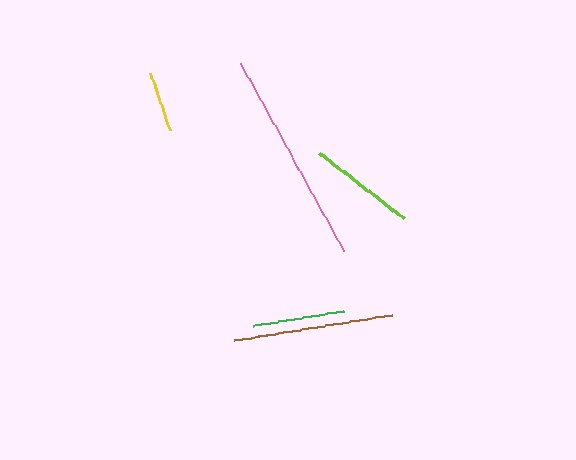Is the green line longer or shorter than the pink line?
The pink line is longer than the green line.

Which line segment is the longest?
The pink line is the longest at approximately 214 pixels.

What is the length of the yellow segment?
The yellow segment is approximately 60 pixels long.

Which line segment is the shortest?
The yellow line is the shortest at approximately 60 pixels.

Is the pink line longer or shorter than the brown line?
The pink line is longer than the brown line.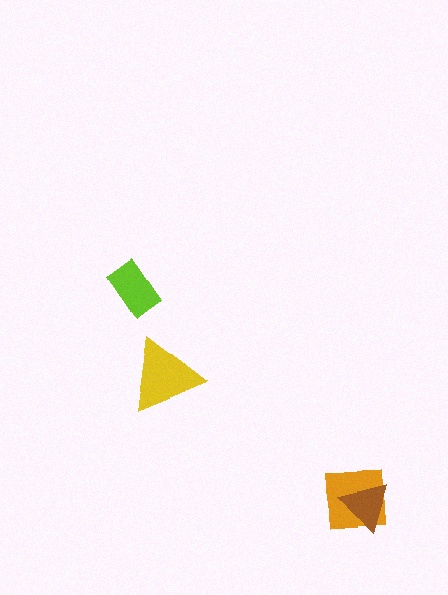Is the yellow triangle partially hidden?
No, no other shape covers it.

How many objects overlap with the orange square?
1 object overlaps with the orange square.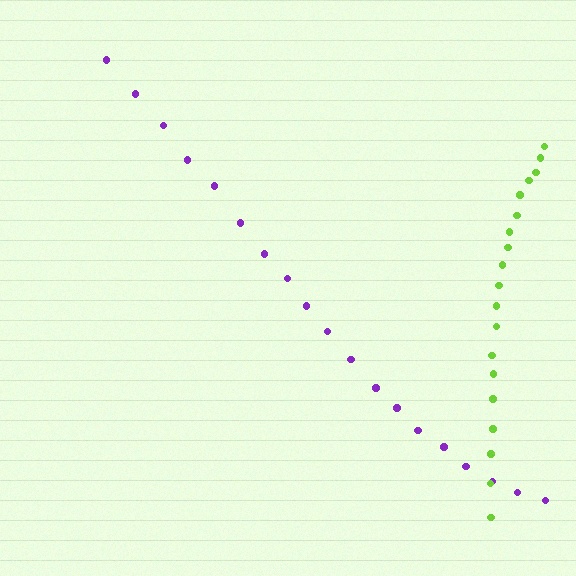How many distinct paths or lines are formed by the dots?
There are 2 distinct paths.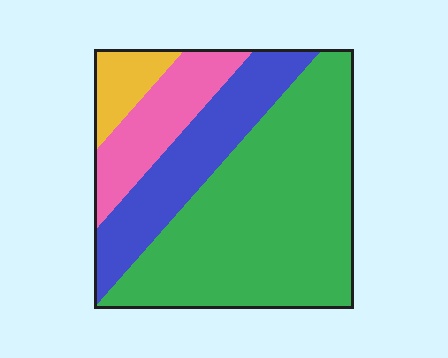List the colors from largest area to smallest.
From largest to smallest: green, blue, pink, yellow.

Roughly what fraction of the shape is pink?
Pink covers 15% of the shape.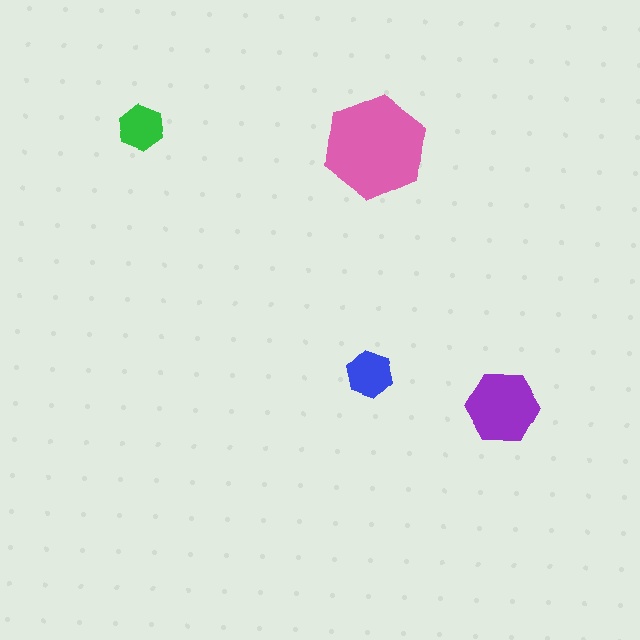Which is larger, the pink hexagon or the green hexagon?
The pink one.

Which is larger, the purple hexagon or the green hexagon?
The purple one.